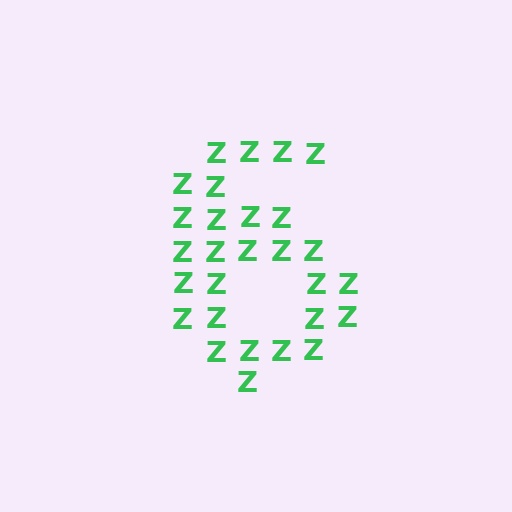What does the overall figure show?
The overall figure shows the digit 6.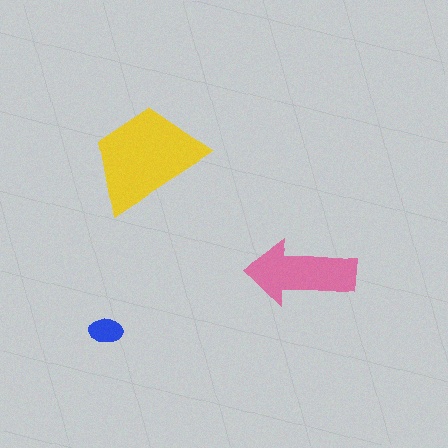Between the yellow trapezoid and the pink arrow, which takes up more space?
The yellow trapezoid.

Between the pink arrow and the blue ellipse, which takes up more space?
The pink arrow.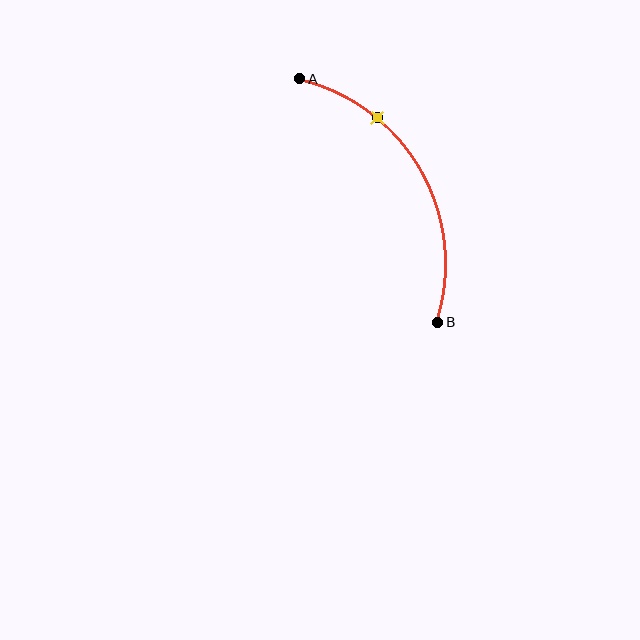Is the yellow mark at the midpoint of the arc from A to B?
No. The yellow mark lies on the arc but is closer to endpoint A. The arc midpoint would be at the point on the curve equidistant along the arc from both A and B.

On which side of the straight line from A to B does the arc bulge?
The arc bulges to the right of the straight line connecting A and B.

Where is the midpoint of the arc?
The arc midpoint is the point on the curve farthest from the straight line joining A and B. It sits to the right of that line.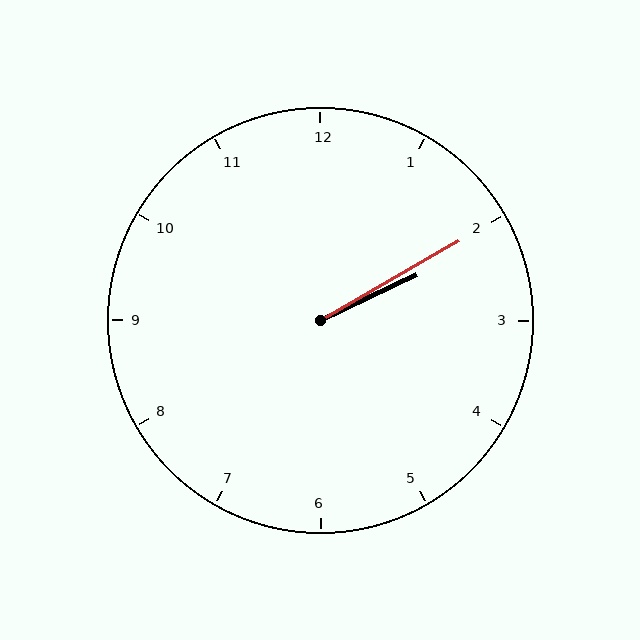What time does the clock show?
2:10.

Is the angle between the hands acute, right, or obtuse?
It is acute.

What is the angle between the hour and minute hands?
Approximately 5 degrees.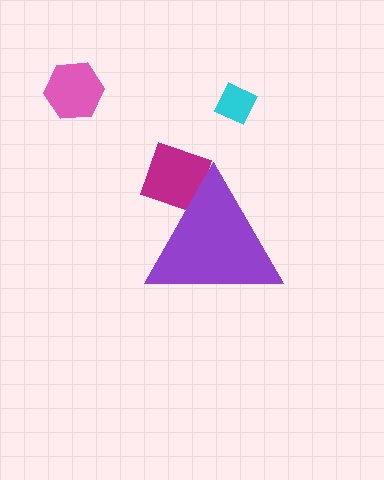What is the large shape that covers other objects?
A purple triangle.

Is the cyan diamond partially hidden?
No, the cyan diamond is fully visible.